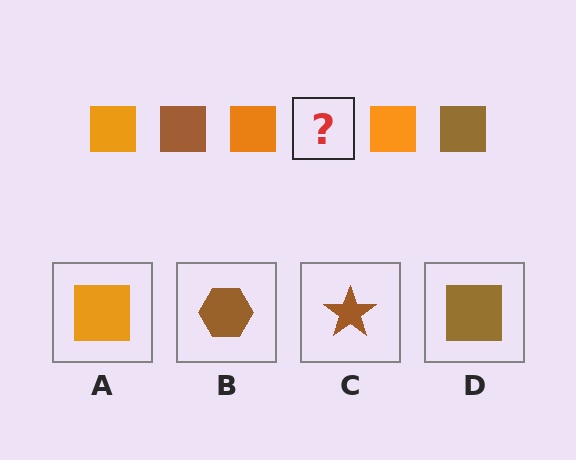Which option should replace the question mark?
Option D.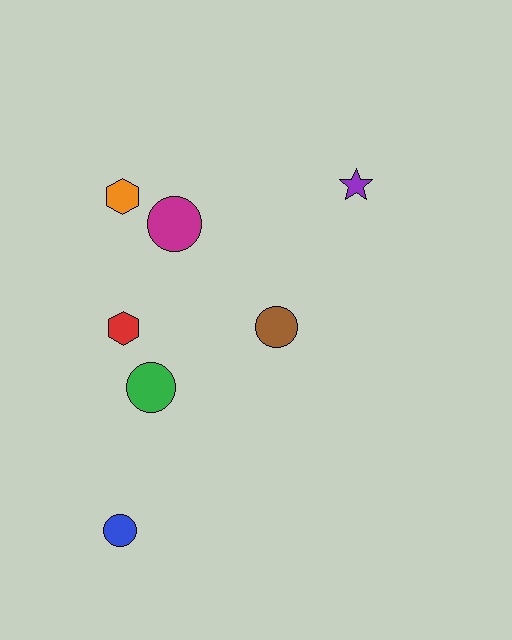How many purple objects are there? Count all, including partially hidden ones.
There is 1 purple object.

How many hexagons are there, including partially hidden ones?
There are 2 hexagons.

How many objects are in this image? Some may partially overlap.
There are 7 objects.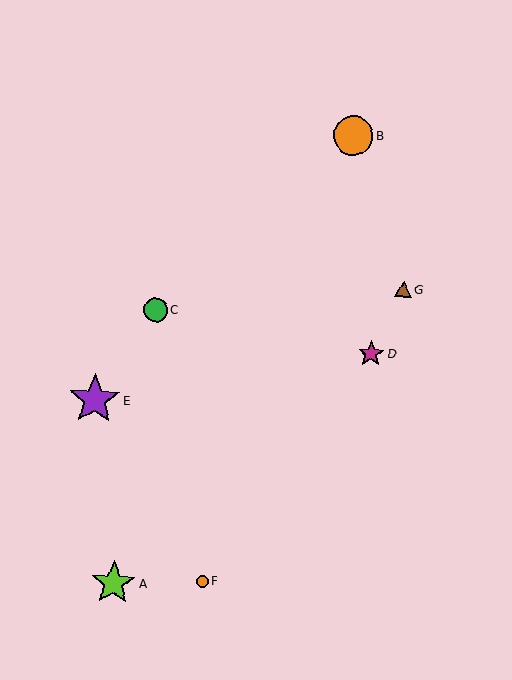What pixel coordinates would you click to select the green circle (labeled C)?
Click at (155, 310) to select the green circle C.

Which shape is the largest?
The purple star (labeled E) is the largest.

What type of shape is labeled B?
Shape B is an orange circle.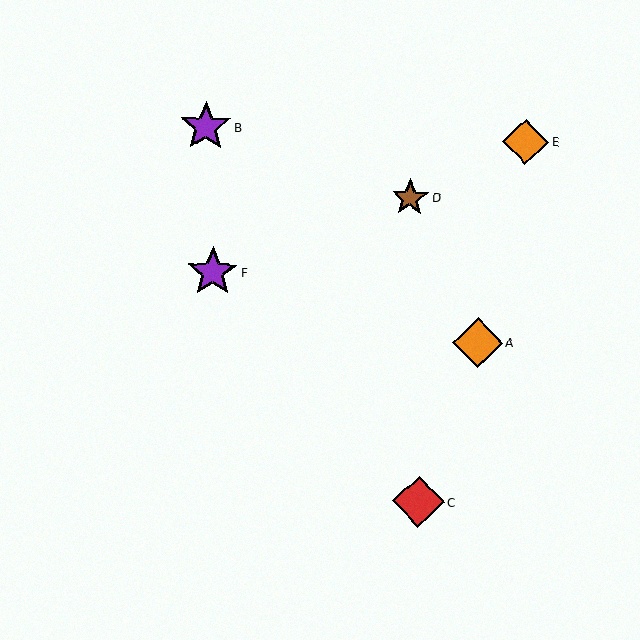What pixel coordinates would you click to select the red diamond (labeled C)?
Click at (419, 502) to select the red diamond C.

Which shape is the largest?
The red diamond (labeled C) is the largest.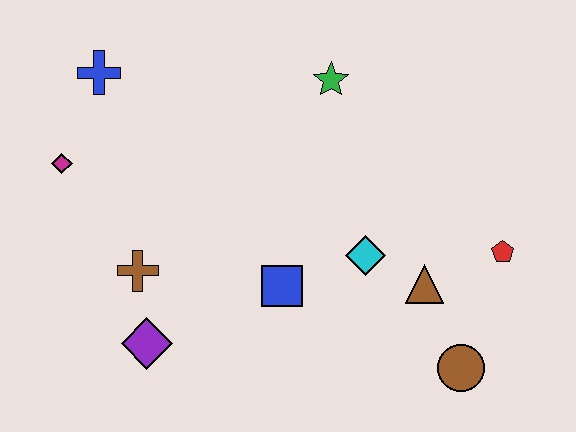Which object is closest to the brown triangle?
The cyan diamond is closest to the brown triangle.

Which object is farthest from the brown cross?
The red pentagon is farthest from the brown cross.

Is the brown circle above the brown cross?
No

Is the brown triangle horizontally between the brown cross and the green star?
No